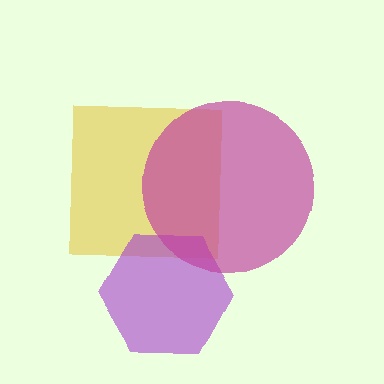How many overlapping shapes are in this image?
There are 3 overlapping shapes in the image.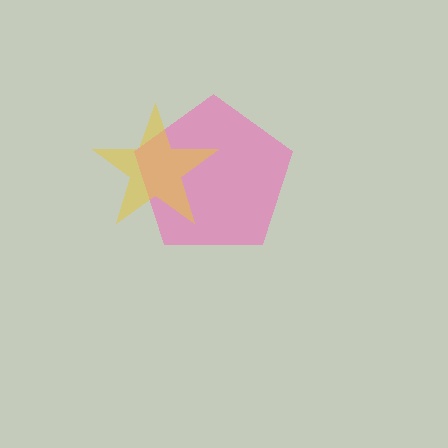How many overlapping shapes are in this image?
There are 2 overlapping shapes in the image.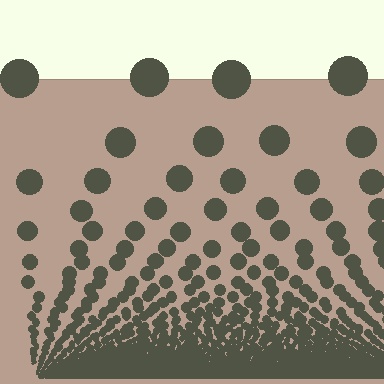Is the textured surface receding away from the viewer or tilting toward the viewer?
The surface appears to tilt toward the viewer. Texture elements get larger and sparser toward the top.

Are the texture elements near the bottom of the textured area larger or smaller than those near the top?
Smaller. The gradient is inverted — elements near the bottom are smaller and denser.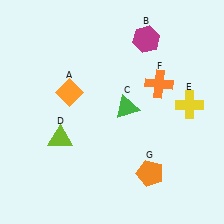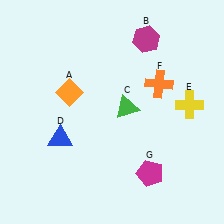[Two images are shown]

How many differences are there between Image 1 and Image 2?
There are 2 differences between the two images.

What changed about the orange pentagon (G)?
In Image 1, G is orange. In Image 2, it changed to magenta.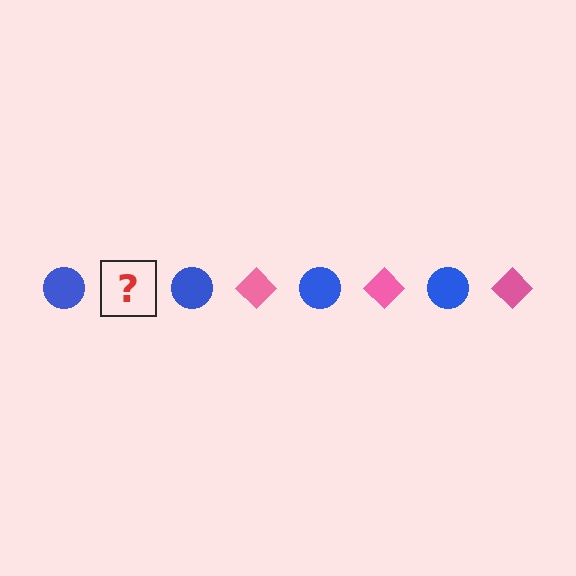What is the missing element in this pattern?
The missing element is a pink diamond.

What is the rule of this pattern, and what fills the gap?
The rule is that the pattern alternates between blue circle and pink diamond. The gap should be filled with a pink diamond.